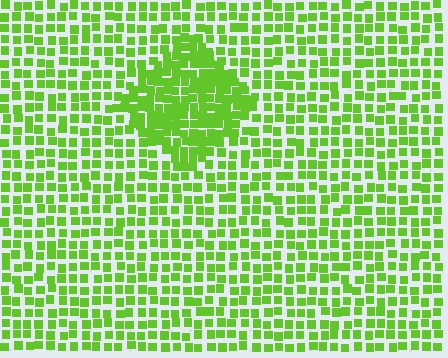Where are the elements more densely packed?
The elements are more densely packed inside the diamond boundary.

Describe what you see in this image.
The image contains small lime elements arranged at two different densities. A diamond-shaped region is visible where the elements are more densely packed than the surrounding area.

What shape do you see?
I see a diamond.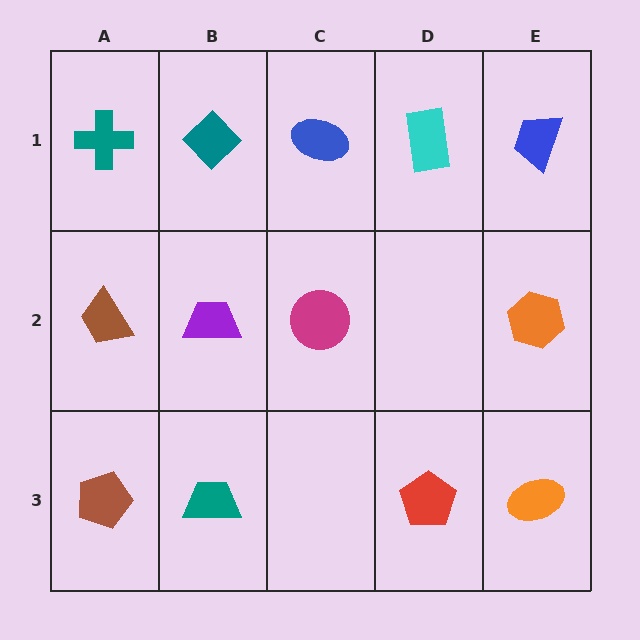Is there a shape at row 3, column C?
No, that cell is empty.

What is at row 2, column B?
A purple trapezoid.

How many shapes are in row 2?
4 shapes.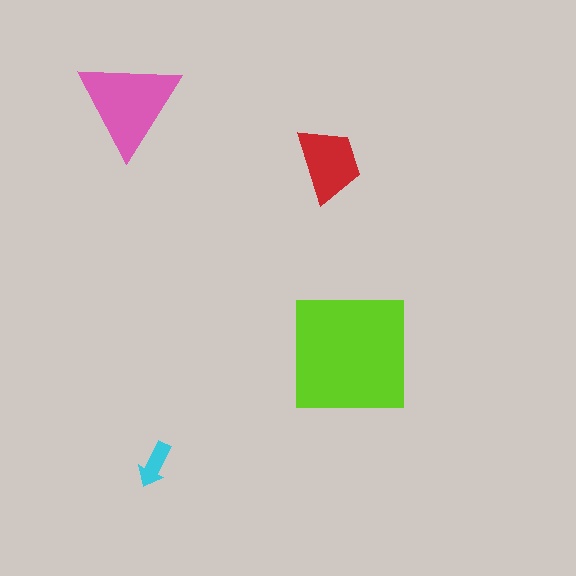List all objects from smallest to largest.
The cyan arrow, the red trapezoid, the pink triangle, the lime square.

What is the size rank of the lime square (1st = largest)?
1st.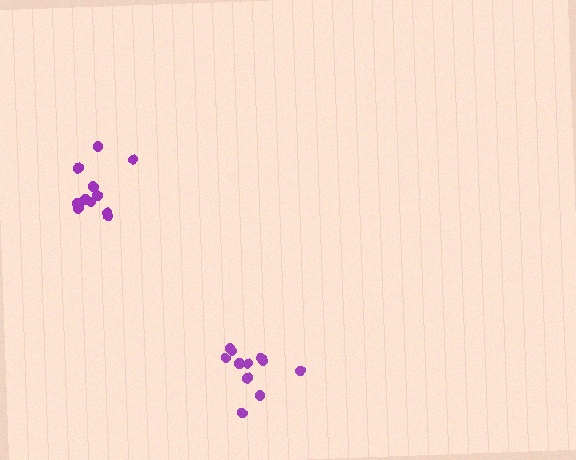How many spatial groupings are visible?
There are 2 spatial groupings.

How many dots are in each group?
Group 1: 11 dots, Group 2: 12 dots (23 total).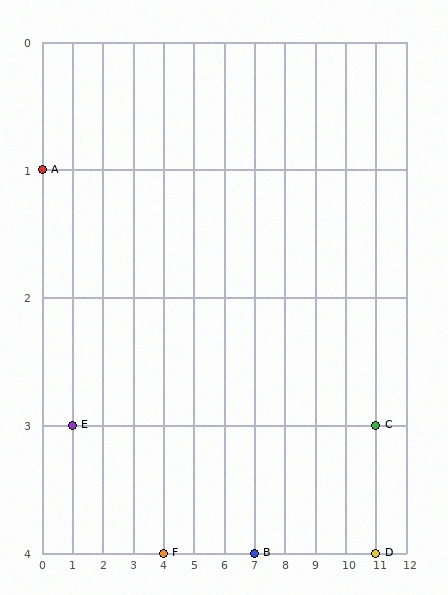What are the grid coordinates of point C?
Point C is at grid coordinates (11, 3).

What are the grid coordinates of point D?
Point D is at grid coordinates (11, 4).